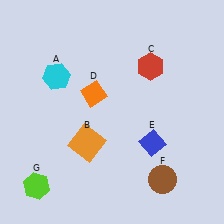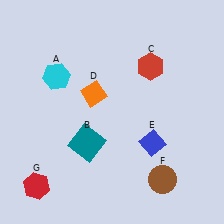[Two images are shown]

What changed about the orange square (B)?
In Image 1, B is orange. In Image 2, it changed to teal.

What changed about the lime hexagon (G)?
In Image 1, G is lime. In Image 2, it changed to red.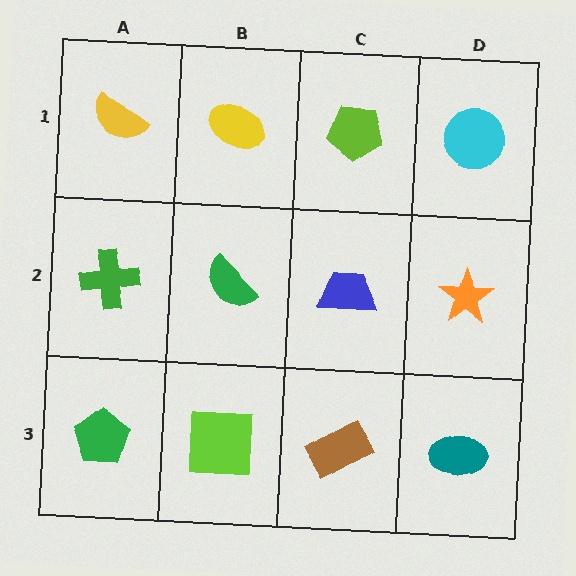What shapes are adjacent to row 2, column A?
A yellow semicircle (row 1, column A), a green pentagon (row 3, column A), a green semicircle (row 2, column B).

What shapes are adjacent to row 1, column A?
A green cross (row 2, column A), a yellow ellipse (row 1, column B).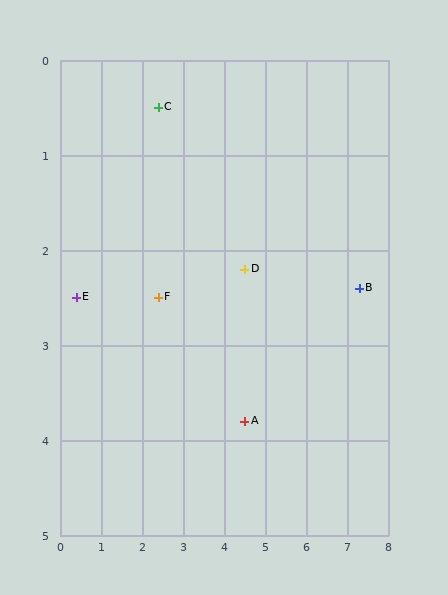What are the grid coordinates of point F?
Point F is at approximately (2.4, 2.5).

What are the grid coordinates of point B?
Point B is at approximately (7.3, 2.4).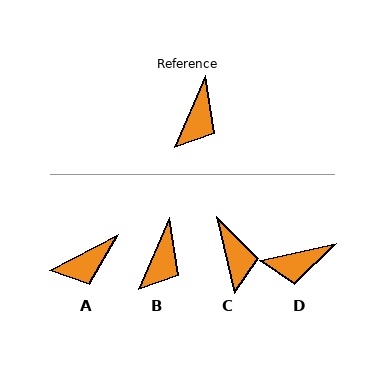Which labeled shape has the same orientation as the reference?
B.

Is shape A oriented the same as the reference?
No, it is off by about 39 degrees.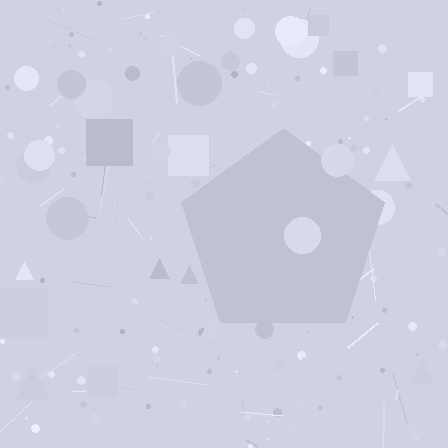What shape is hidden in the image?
A pentagon is hidden in the image.